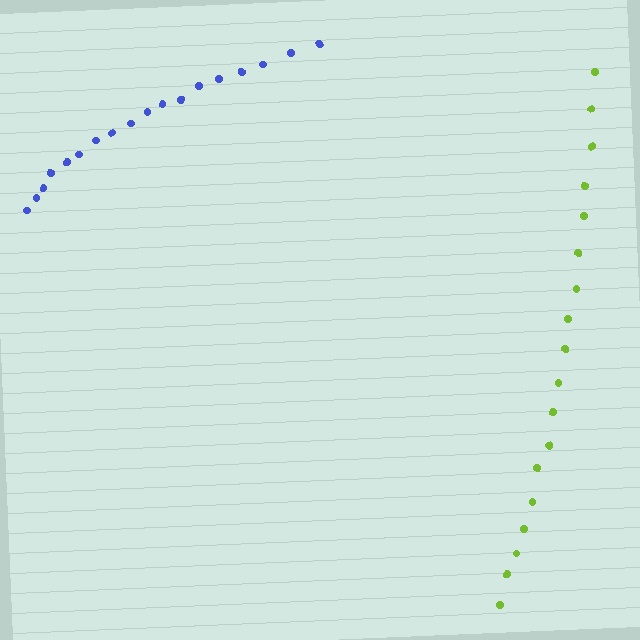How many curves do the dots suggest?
There are 2 distinct paths.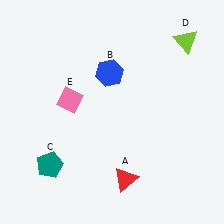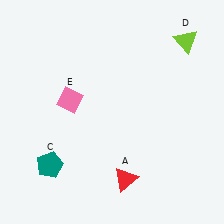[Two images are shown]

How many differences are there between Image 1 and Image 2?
There is 1 difference between the two images.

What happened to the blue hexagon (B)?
The blue hexagon (B) was removed in Image 2. It was in the top-left area of Image 1.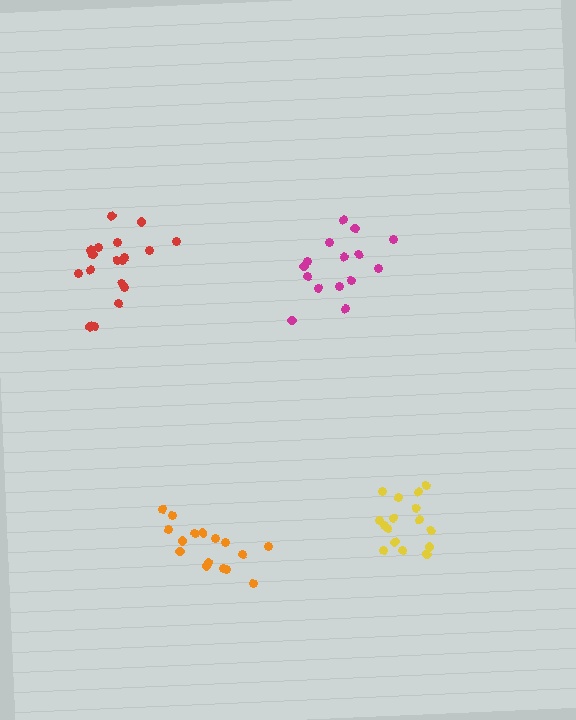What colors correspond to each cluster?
The clusters are colored: magenta, yellow, red, orange.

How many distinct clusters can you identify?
There are 4 distinct clusters.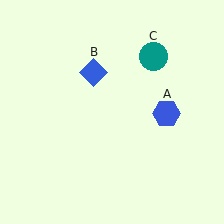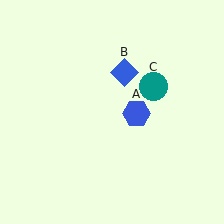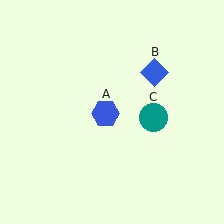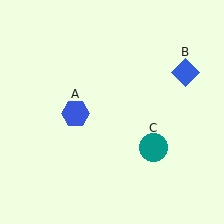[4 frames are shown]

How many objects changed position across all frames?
3 objects changed position: blue hexagon (object A), blue diamond (object B), teal circle (object C).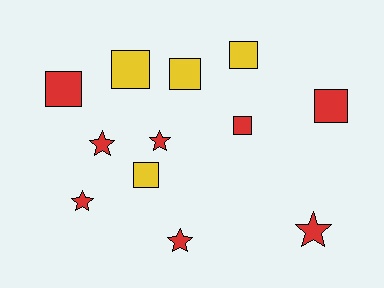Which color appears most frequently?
Red, with 8 objects.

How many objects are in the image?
There are 12 objects.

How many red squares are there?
There are 3 red squares.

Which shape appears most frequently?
Square, with 7 objects.